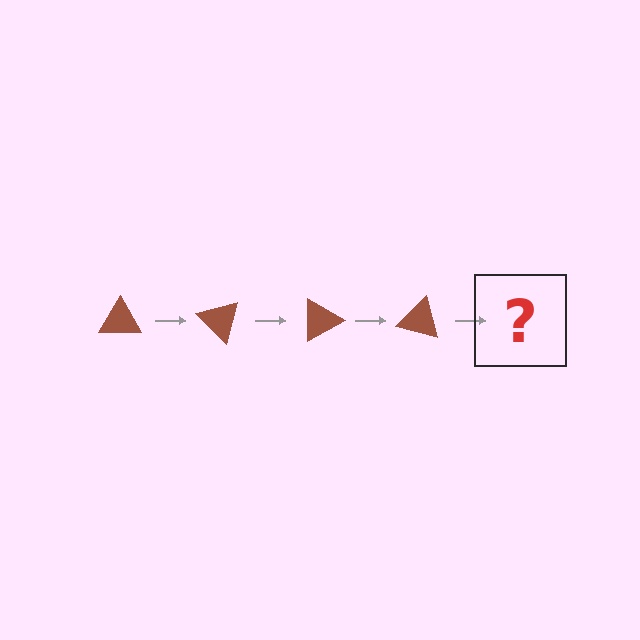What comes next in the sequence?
The next element should be a brown triangle rotated 180 degrees.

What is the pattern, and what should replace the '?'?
The pattern is that the triangle rotates 45 degrees each step. The '?' should be a brown triangle rotated 180 degrees.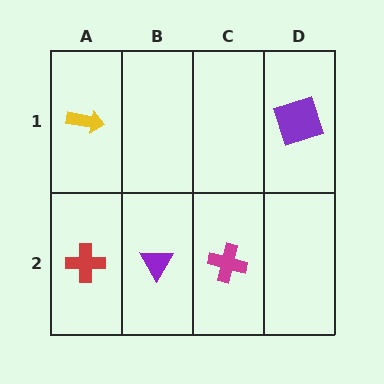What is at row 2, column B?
A purple triangle.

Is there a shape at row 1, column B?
No, that cell is empty.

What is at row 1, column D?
A purple square.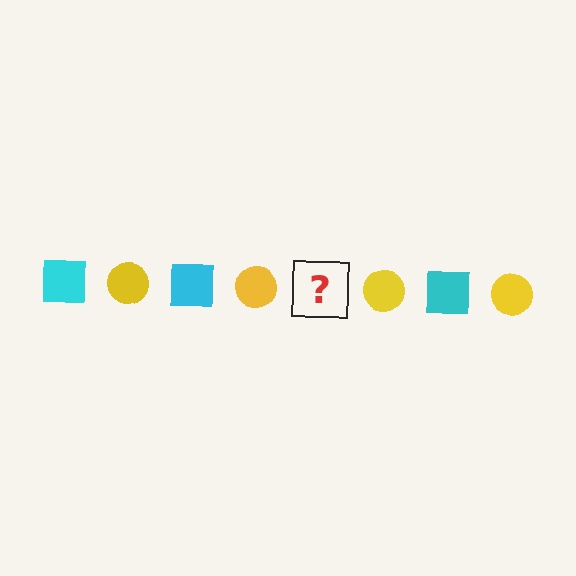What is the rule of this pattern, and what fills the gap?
The rule is that the pattern alternates between cyan square and yellow circle. The gap should be filled with a cyan square.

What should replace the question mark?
The question mark should be replaced with a cyan square.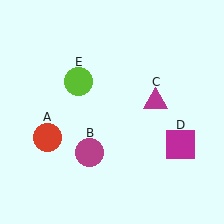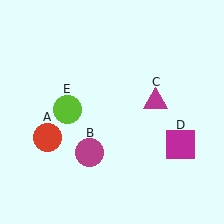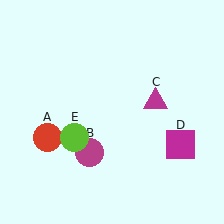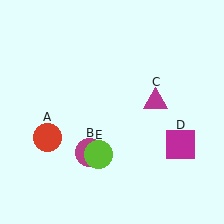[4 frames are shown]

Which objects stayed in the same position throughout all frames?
Red circle (object A) and magenta circle (object B) and magenta triangle (object C) and magenta square (object D) remained stationary.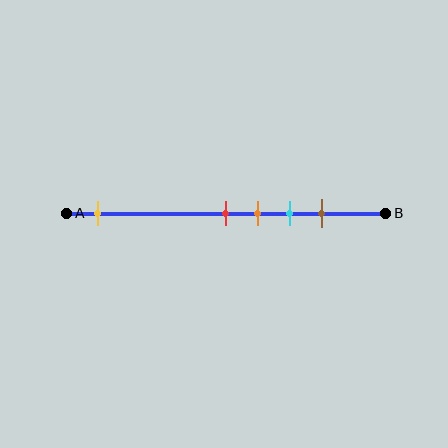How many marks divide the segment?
There are 5 marks dividing the segment.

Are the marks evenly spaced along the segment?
No, the marks are not evenly spaced.